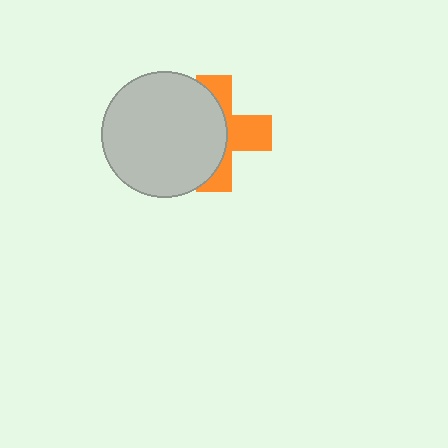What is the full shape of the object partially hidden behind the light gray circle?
The partially hidden object is an orange cross.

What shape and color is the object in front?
The object in front is a light gray circle.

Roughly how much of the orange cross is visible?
A small part of it is visible (roughly 44%).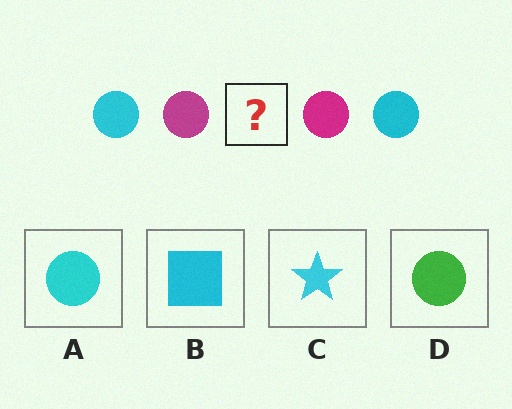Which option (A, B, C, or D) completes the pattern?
A.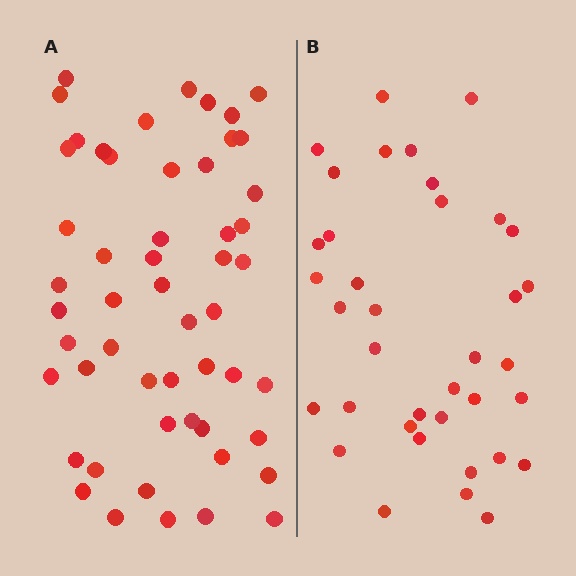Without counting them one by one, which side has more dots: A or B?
Region A (the left region) has more dots.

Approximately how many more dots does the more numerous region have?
Region A has approximately 15 more dots than region B.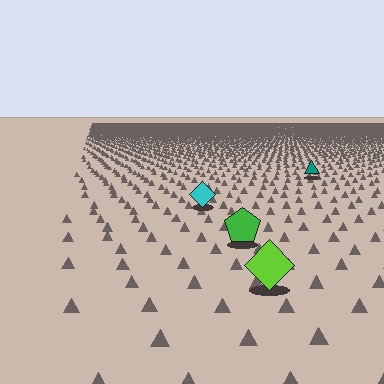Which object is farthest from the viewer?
The teal triangle is farthest from the viewer. It appears smaller and the ground texture around it is denser.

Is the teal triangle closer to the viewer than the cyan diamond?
No. The cyan diamond is closer — you can tell from the texture gradient: the ground texture is coarser near it.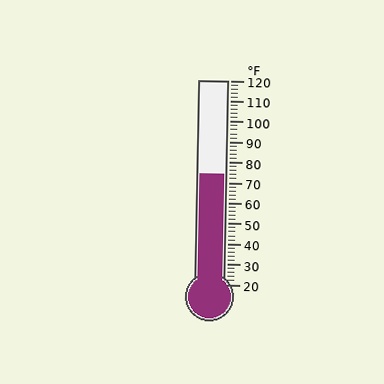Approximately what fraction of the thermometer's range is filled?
The thermometer is filled to approximately 55% of its range.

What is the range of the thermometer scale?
The thermometer scale ranges from 20°F to 120°F.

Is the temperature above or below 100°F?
The temperature is below 100°F.